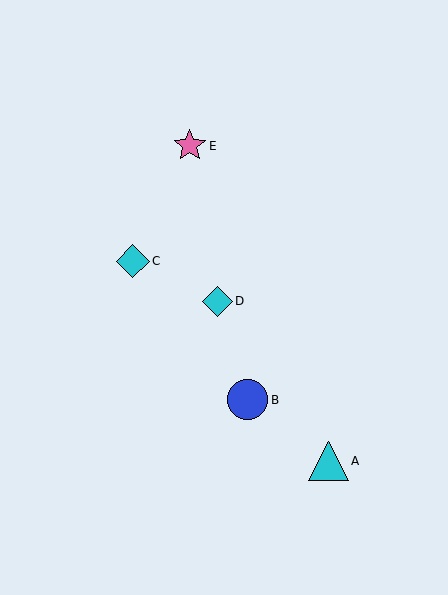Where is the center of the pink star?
The center of the pink star is at (190, 146).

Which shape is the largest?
The blue circle (labeled B) is the largest.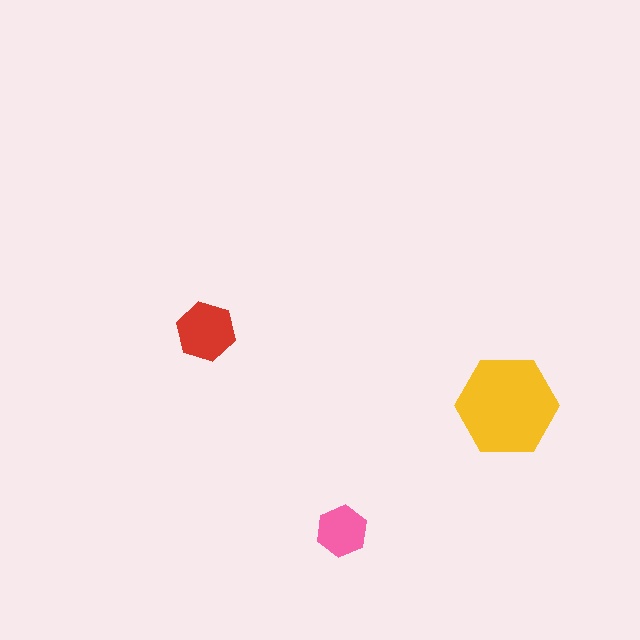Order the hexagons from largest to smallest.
the yellow one, the red one, the pink one.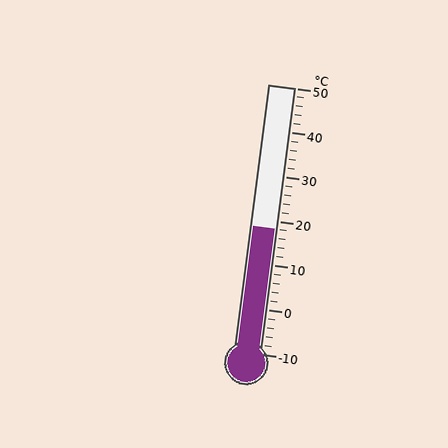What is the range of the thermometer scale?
The thermometer scale ranges from -10°C to 50°C.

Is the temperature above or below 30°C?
The temperature is below 30°C.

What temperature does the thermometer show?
The thermometer shows approximately 18°C.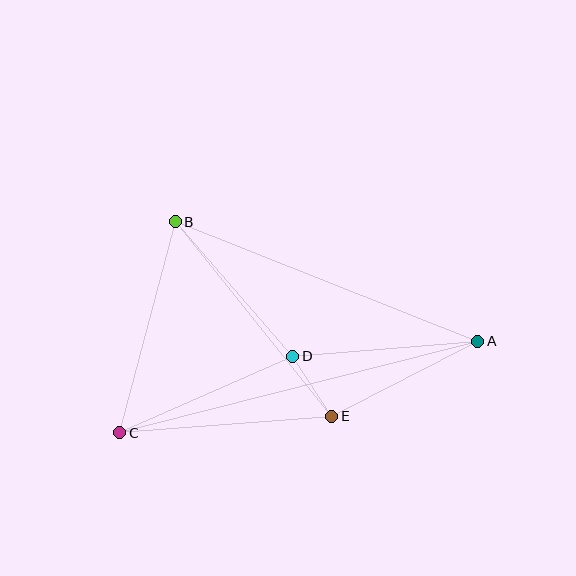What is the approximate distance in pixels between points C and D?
The distance between C and D is approximately 189 pixels.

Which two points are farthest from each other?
Points A and C are farthest from each other.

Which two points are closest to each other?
Points D and E are closest to each other.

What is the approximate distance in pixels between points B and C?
The distance between B and C is approximately 218 pixels.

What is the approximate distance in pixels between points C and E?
The distance between C and E is approximately 212 pixels.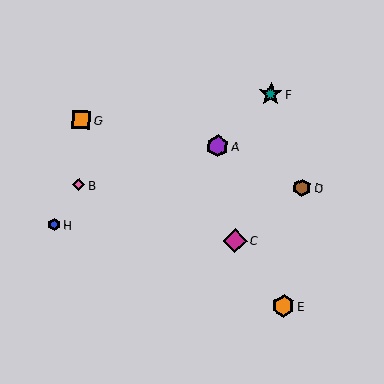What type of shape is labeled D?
Shape D is a brown hexagon.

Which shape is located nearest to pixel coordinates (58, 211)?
The blue hexagon (labeled H) at (54, 225) is nearest to that location.